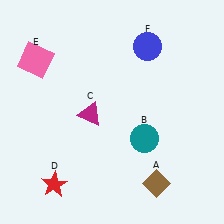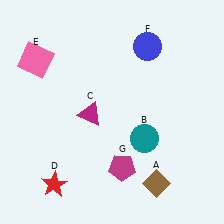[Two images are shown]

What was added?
A magenta pentagon (G) was added in Image 2.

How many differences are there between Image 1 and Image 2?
There is 1 difference between the two images.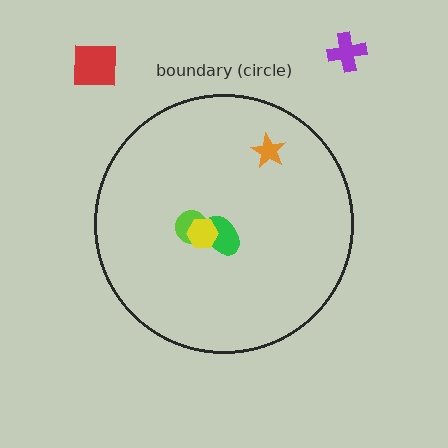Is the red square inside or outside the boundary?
Outside.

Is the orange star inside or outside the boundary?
Inside.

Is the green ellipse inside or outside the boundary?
Inside.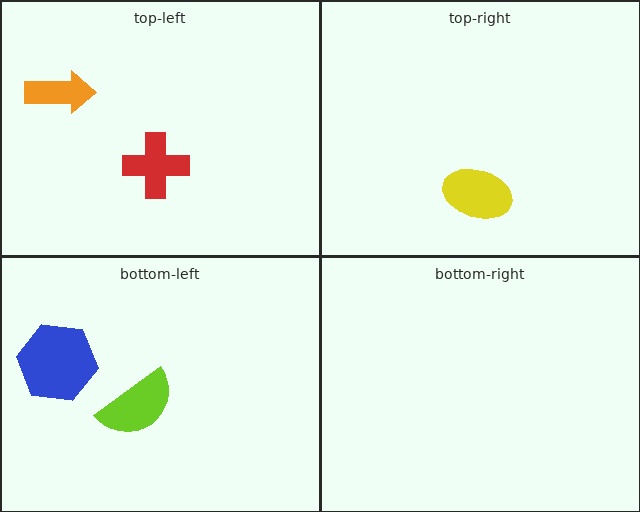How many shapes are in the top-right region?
1.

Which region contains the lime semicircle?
The bottom-left region.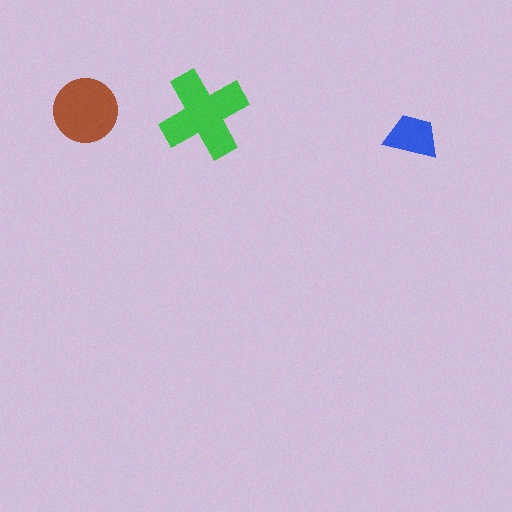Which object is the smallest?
The blue trapezoid.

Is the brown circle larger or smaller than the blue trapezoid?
Larger.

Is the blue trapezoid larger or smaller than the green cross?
Smaller.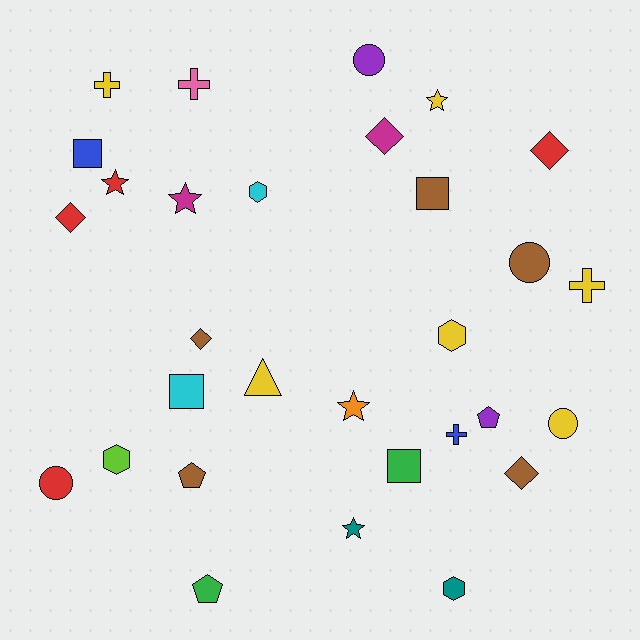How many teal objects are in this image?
There are 2 teal objects.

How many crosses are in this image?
There are 4 crosses.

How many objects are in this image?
There are 30 objects.